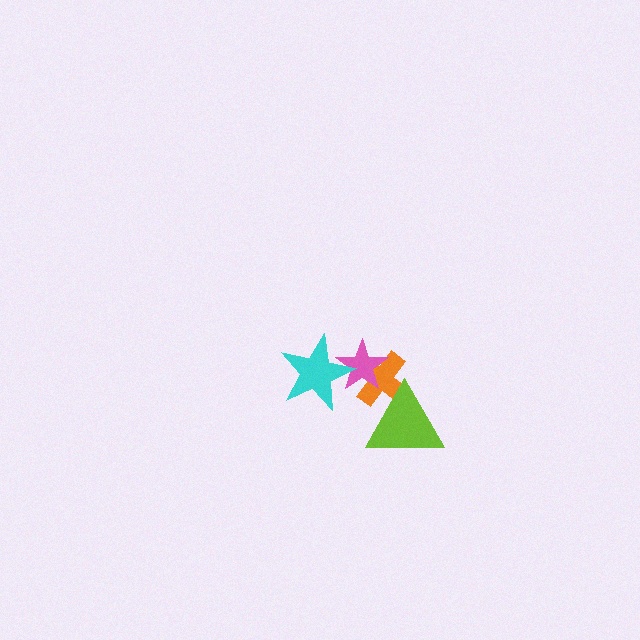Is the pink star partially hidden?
Yes, it is partially covered by another shape.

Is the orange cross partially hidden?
Yes, it is partially covered by another shape.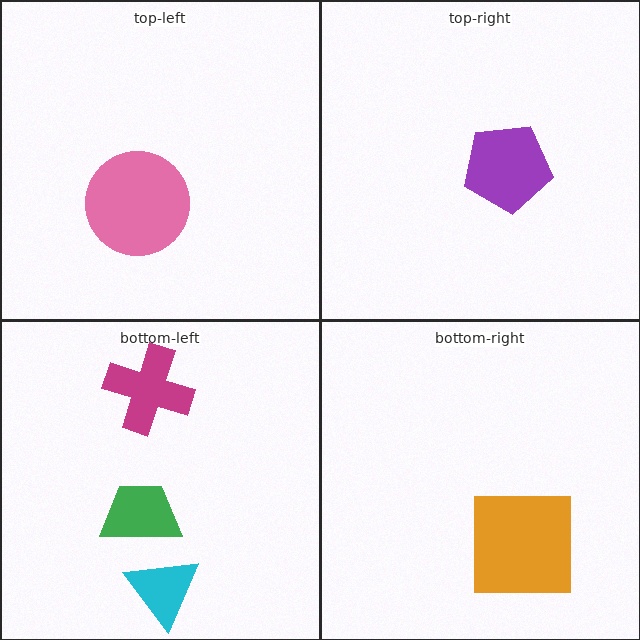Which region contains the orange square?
The bottom-right region.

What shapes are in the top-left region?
The pink circle.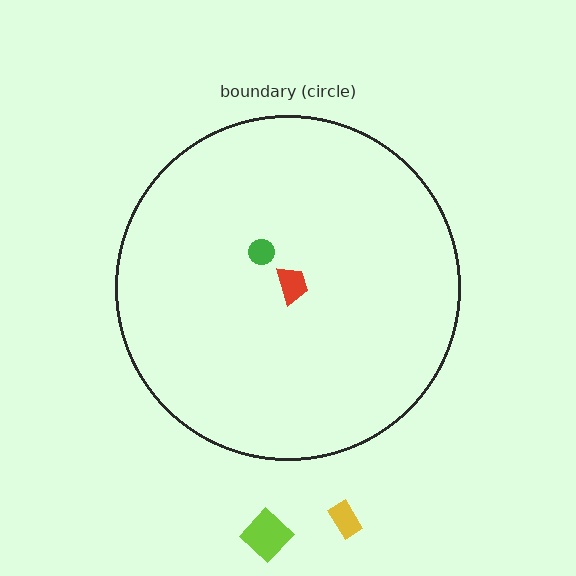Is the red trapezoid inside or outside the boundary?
Inside.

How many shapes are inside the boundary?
2 inside, 2 outside.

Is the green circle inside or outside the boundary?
Inside.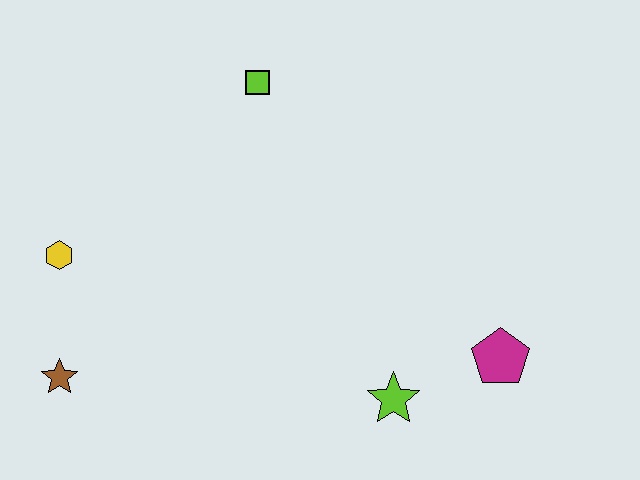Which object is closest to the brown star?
The yellow hexagon is closest to the brown star.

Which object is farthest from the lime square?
The magenta pentagon is farthest from the lime square.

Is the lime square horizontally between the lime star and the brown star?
Yes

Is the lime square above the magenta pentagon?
Yes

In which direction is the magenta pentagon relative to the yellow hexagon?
The magenta pentagon is to the right of the yellow hexagon.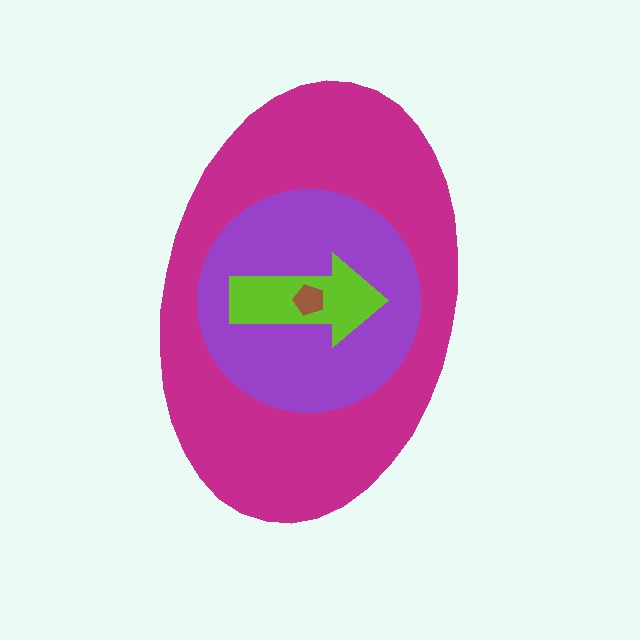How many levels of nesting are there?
4.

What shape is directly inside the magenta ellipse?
The purple circle.